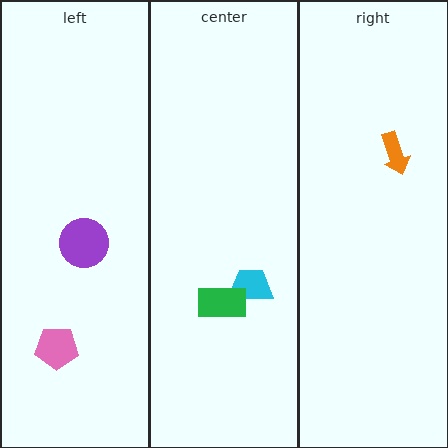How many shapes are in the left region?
2.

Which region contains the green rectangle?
The center region.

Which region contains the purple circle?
The left region.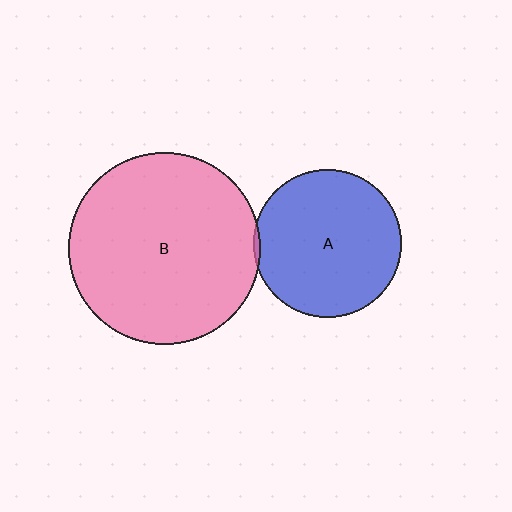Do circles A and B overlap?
Yes.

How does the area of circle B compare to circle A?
Approximately 1.7 times.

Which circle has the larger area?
Circle B (pink).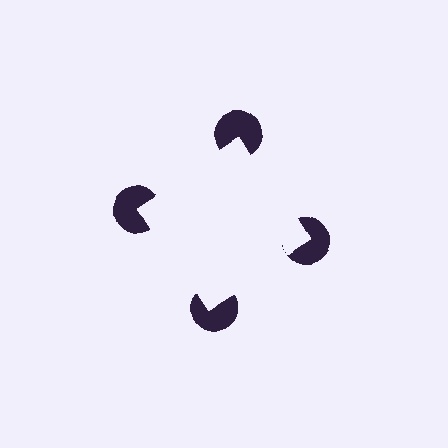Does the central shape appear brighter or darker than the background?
It typically appears slightly brighter than the background, even though no actual brightness change is drawn.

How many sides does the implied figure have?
4 sides.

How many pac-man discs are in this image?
There are 4 — one at each vertex of the illusory square.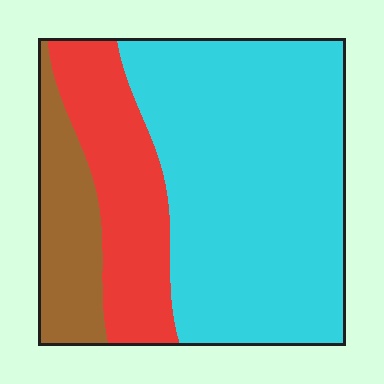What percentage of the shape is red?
Red covers roughly 25% of the shape.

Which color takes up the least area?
Brown, at roughly 15%.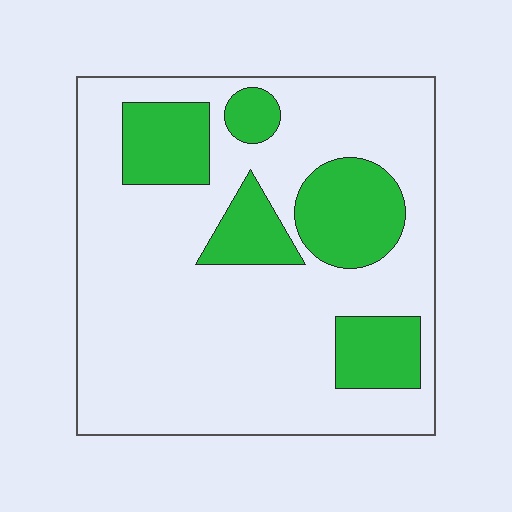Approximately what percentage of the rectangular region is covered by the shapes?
Approximately 25%.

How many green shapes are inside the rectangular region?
5.